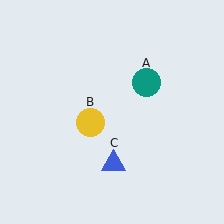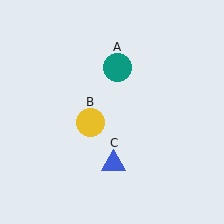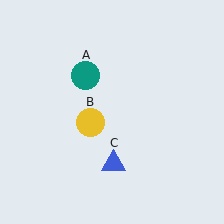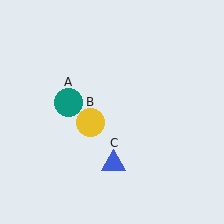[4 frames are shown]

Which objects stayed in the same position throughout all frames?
Yellow circle (object B) and blue triangle (object C) remained stationary.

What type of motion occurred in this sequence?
The teal circle (object A) rotated counterclockwise around the center of the scene.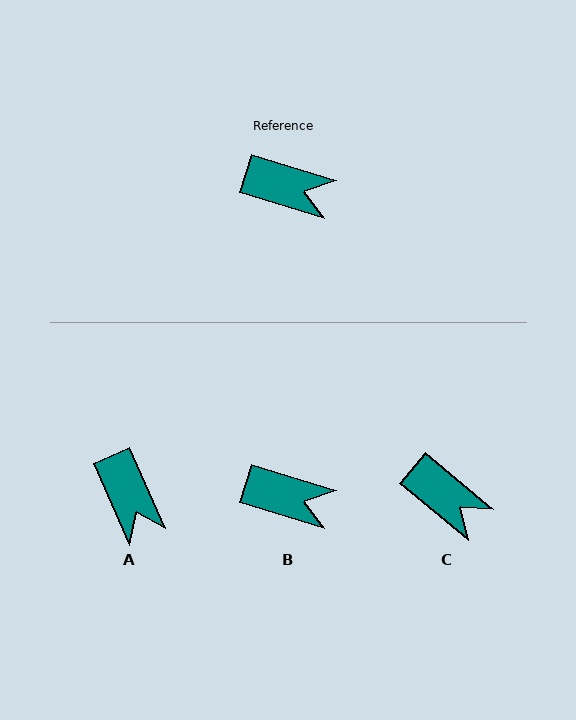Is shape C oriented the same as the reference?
No, it is off by about 22 degrees.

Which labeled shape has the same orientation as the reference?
B.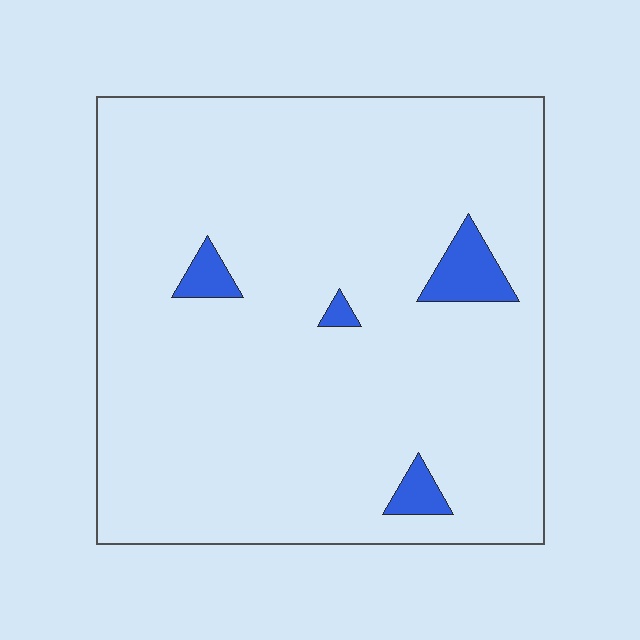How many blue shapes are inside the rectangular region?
4.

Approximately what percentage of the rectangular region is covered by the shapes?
Approximately 5%.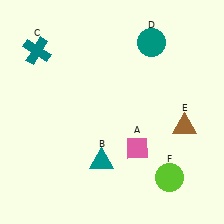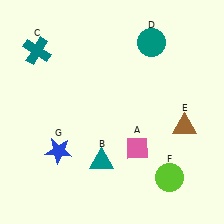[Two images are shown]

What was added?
A blue star (G) was added in Image 2.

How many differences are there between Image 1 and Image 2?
There is 1 difference between the two images.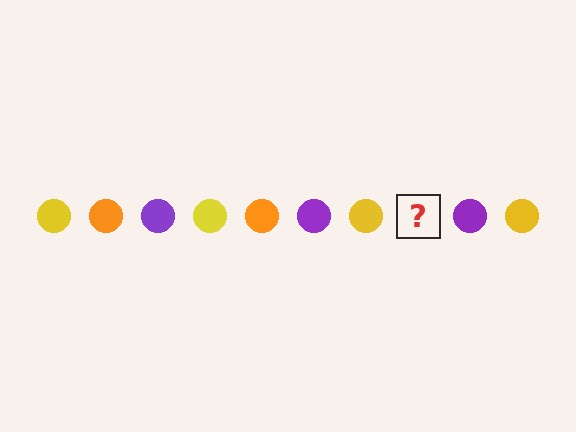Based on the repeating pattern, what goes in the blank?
The blank should be an orange circle.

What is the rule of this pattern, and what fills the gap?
The rule is that the pattern cycles through yellow, orange, purple circles. The gap should be filled with an orange circle.